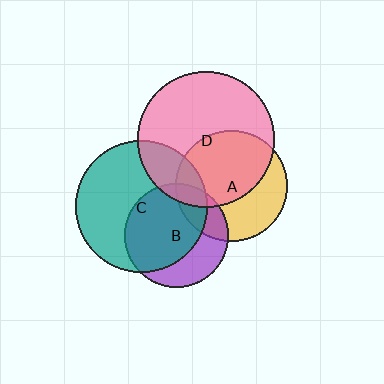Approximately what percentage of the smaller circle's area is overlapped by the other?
Approximately 15%.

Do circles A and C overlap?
Yes.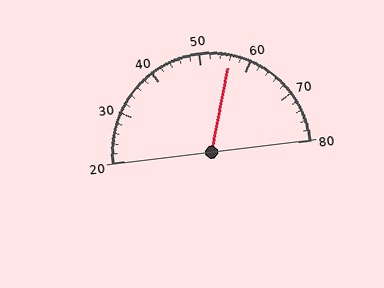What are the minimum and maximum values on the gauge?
The gauge ranges from 20 to 80.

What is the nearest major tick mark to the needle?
The nearest major tick mark is 60.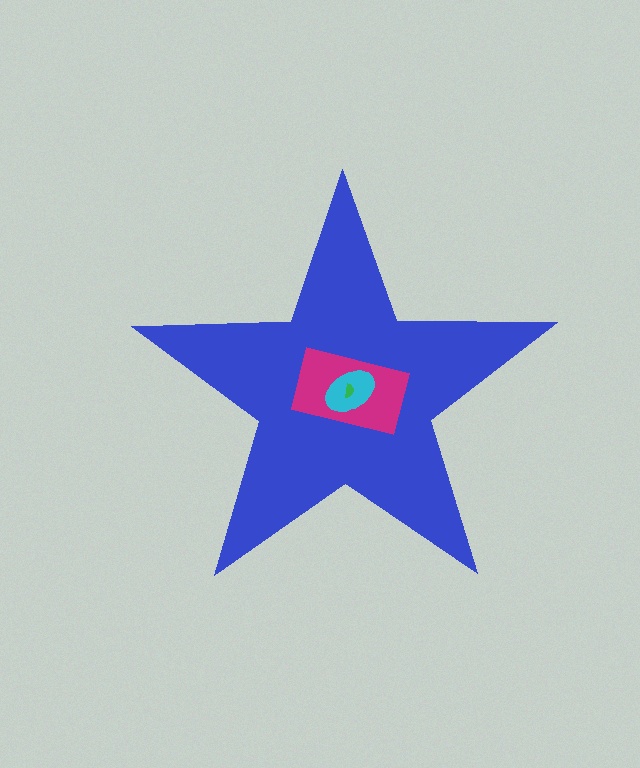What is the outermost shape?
The blue star.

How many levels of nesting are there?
4.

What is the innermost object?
The green semicircle.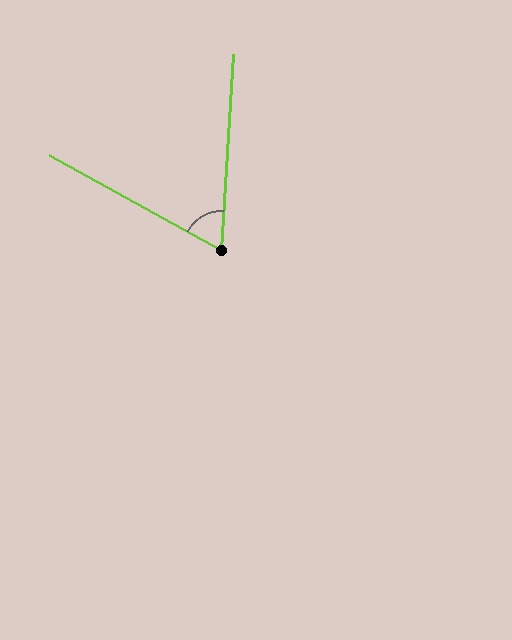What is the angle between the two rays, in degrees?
Approximately 64 degrees.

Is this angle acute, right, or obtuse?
It is acute.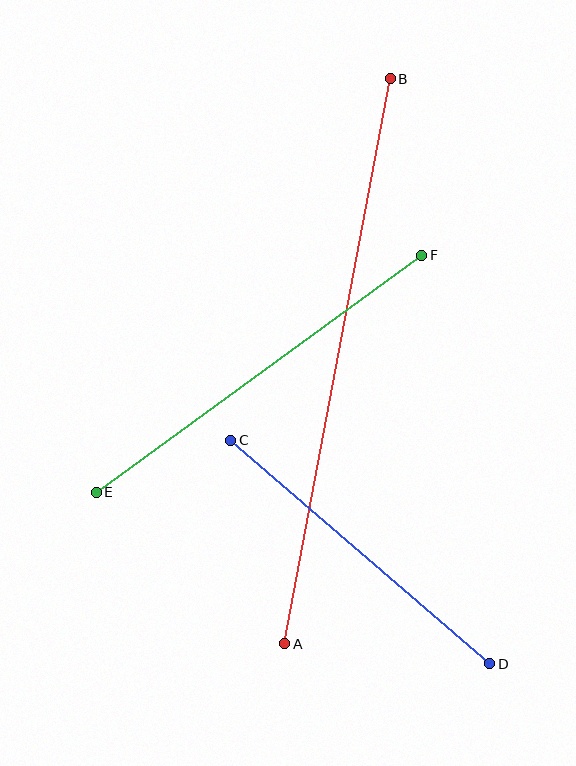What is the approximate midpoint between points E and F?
The midpoint is at approximately (259, 374) pixels.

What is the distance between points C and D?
The distance is approximately 342 pixels.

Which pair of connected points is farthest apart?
Points A and B are farthest apart.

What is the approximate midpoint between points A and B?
The midpoint is at approximately (337, 361) pixels.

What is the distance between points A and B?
The distance is approximately 575 pixels.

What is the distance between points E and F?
The distance is approximately 403 pixels.